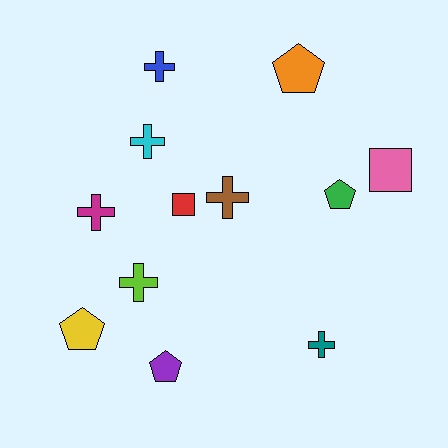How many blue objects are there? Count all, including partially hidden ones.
There is 1 blue object.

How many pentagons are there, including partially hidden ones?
There are 4 pentagons.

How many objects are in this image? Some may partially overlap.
There are 12 objects.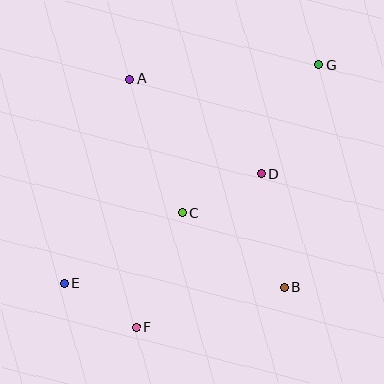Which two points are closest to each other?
Points E and F are closest to each other.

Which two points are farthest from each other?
Points E and G are farthest from each other.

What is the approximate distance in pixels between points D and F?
The distance between D and F is approximately 197 pixels.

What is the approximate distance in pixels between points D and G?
The distance between D and G is approximately 124 pixels.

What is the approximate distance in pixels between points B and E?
The distance between B and E is approximately 220 pixels.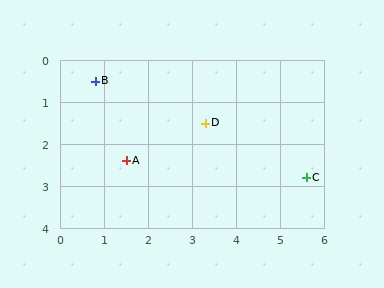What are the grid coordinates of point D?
Point D is at approximately (3.3, 1.5).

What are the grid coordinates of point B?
Point B is at approximately (0.8, 0.5).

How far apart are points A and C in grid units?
Points A and C are about 4.1 grid units apart.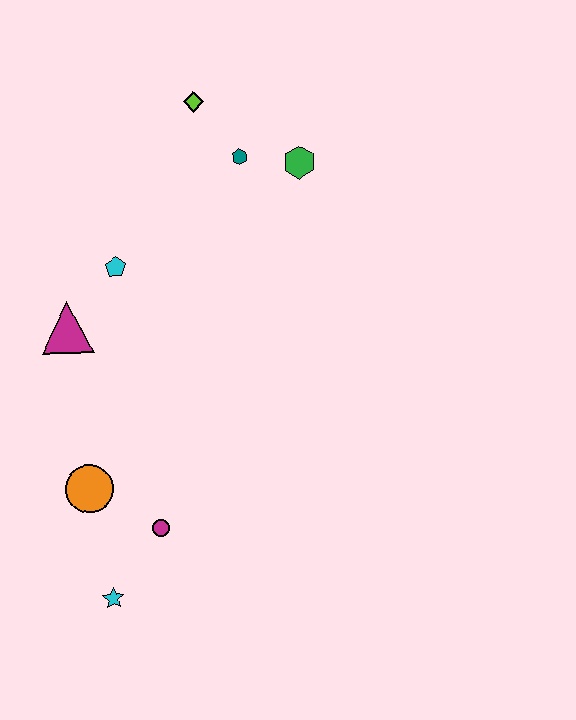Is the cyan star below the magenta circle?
Yes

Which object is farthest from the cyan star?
The lime diamond is farthest from the cyan star.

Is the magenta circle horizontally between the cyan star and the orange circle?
No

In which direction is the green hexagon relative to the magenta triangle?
The green hexagon is to the right of the magenta triangle.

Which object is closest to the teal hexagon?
The green hexagon is closest to the teal hexagon.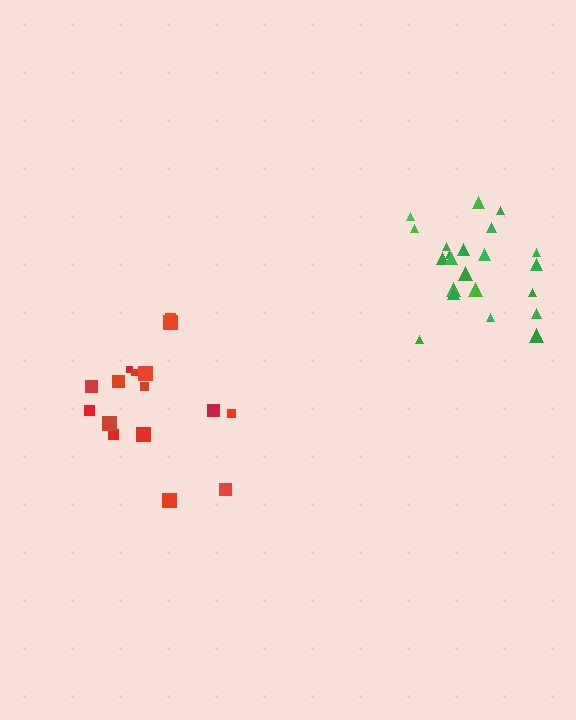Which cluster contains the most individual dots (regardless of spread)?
Green (23).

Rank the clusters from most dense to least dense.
green, red.